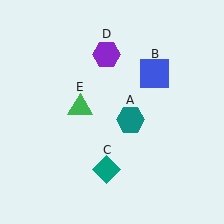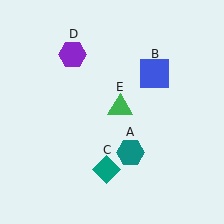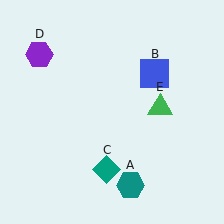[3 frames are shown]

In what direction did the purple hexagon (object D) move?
The purple hexagon (object D) moved left.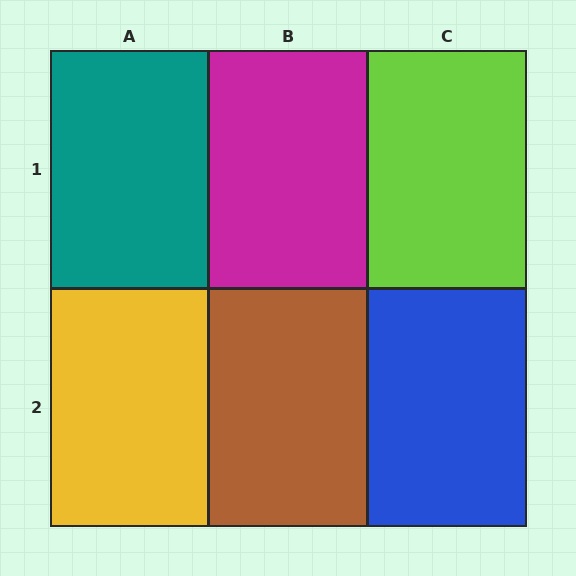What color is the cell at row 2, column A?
Yellow.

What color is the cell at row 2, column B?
Brown.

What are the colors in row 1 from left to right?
Teal, magenta, lime.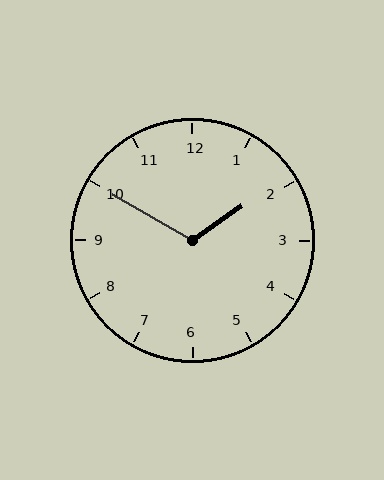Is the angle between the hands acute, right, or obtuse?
It is obtuse.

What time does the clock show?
1:50.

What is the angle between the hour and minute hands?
Approximately 115 degrees.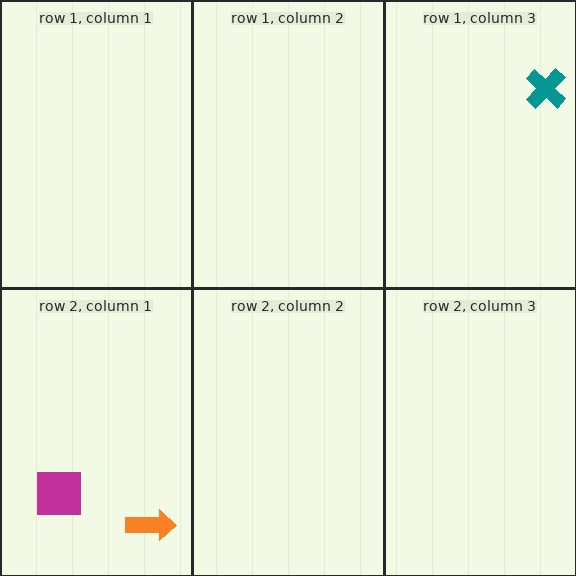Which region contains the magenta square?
The row 2, column 1 region.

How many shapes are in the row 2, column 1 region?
2.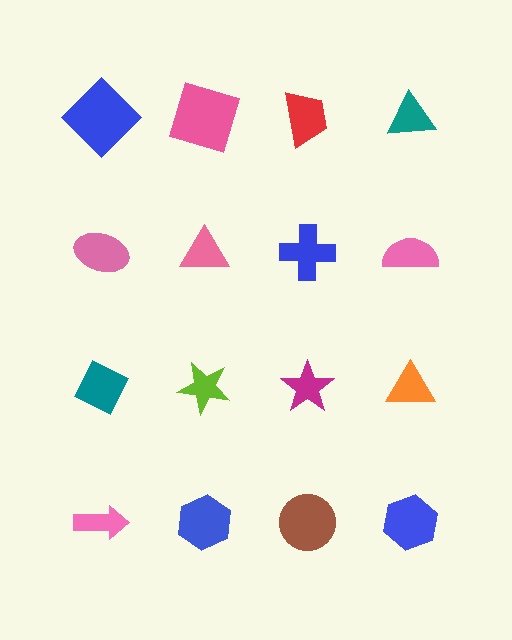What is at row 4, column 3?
A brown circle.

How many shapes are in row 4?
4 shapes.